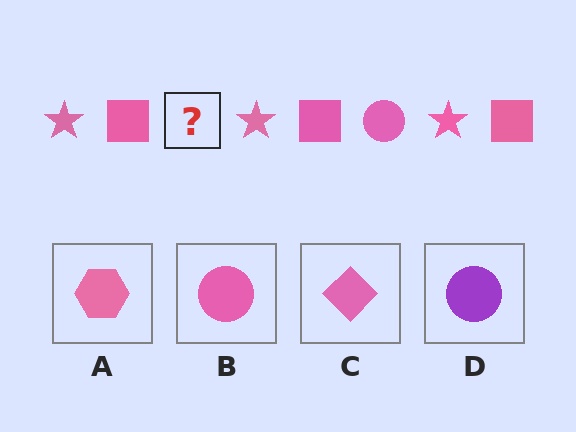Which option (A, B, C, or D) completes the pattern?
B.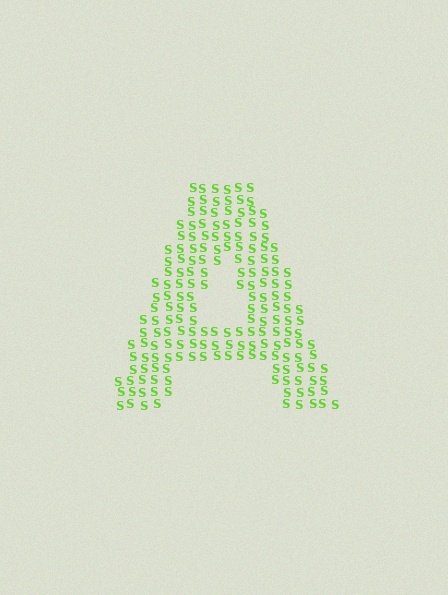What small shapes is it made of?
It is made of small letter S's.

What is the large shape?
The large shape is the letter A.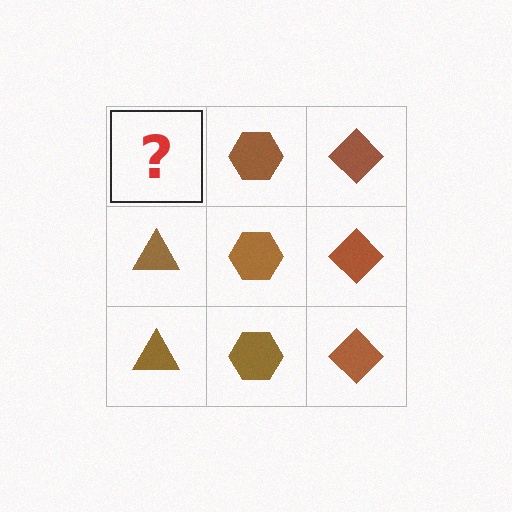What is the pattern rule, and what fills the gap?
The rule is that each column has a consistent shape. The gap should be filled with a brown triangle.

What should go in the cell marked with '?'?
The missing cell should contain a brown triangle.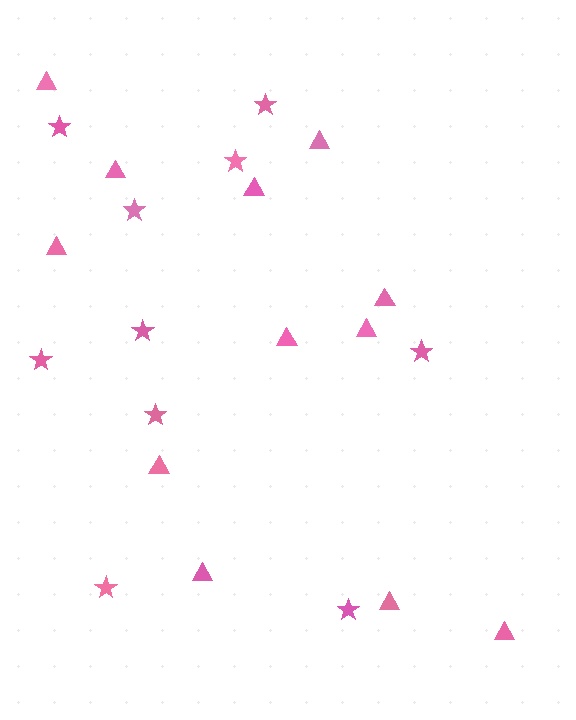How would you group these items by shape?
There are 2 groups: one group of stars (10) and one group of triangles (12).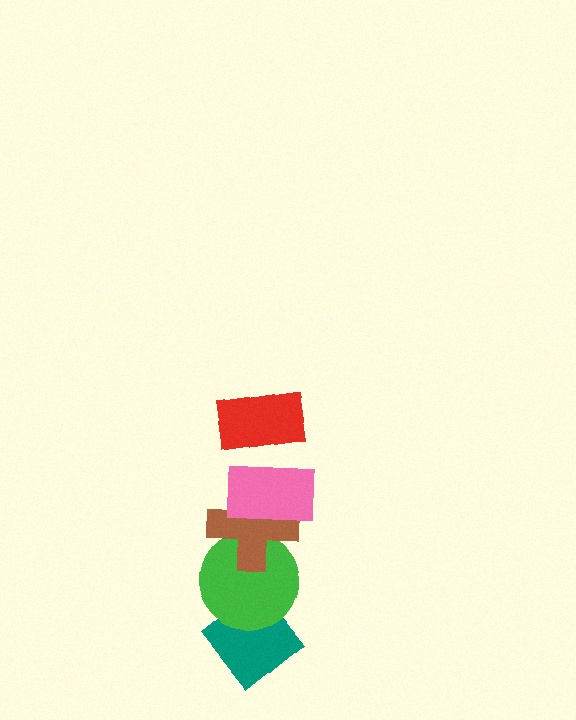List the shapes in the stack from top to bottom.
From top to bottom: the red rectangle, the pink rectangle, the brown cross, the green circle, the teal diamond.